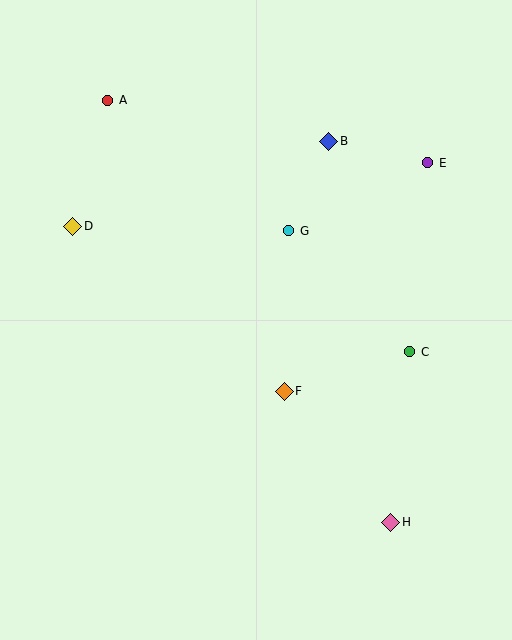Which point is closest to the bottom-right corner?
Point H is closest to the bottom-right corner.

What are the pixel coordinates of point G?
Point G is at (289, 231).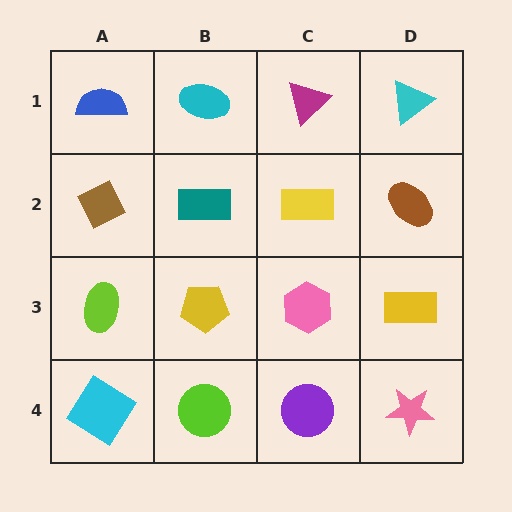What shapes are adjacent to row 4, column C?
A pink hexagon (row 3, column C), a lime circle (row 4, column B), a pink star (row 4, column D).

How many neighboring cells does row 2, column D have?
3.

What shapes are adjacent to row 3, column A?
A brown diamond (row 2, column A), a cyan diamond (row 4, column A), a yellow pentagon (row 3, column B).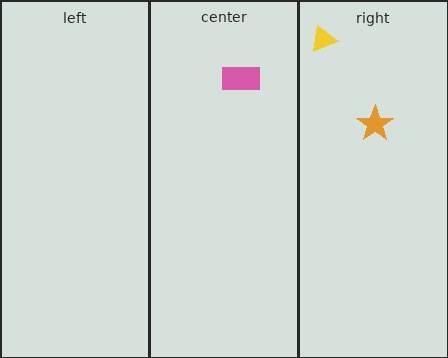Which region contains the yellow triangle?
The right region.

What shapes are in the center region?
The pink rectangle.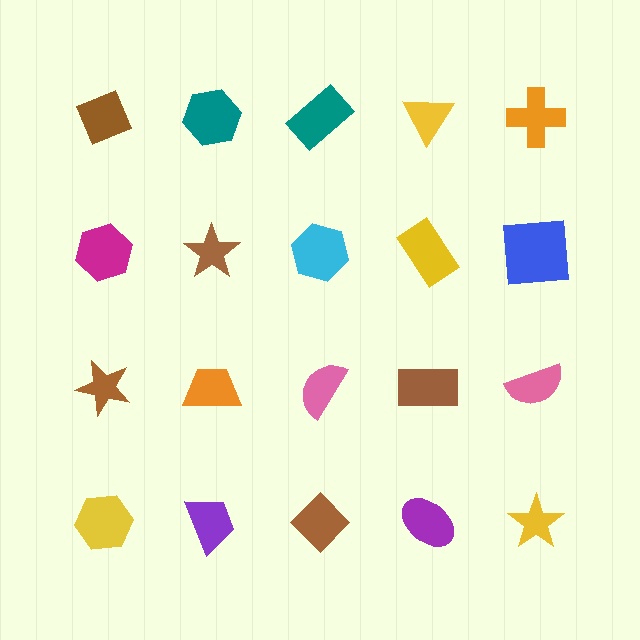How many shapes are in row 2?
5 shapes.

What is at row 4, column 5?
A yellow star.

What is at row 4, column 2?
A purple trapezoid.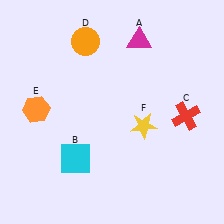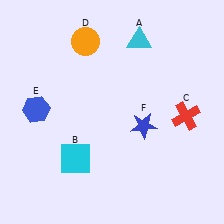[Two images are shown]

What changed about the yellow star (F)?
In Image 1, F is yellow. In Image 2, it changed to blue.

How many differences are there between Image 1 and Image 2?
There are 3 differences between the two images.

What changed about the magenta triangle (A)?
In Image 1, A is magenta. In Image 2, it changed to cyan.